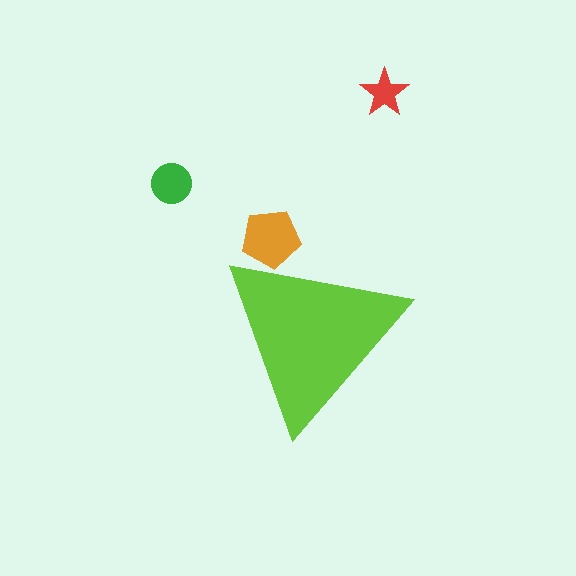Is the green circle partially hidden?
No, the green circle is fully visible.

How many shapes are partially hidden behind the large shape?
1 shape is partially hidden.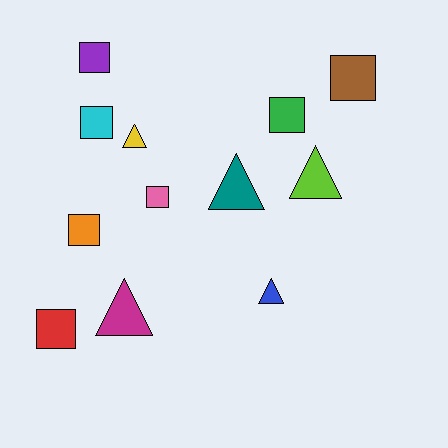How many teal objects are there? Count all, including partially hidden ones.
There is 1 teal object.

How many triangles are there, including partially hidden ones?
There are 5 triangles.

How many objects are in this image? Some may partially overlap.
There are 12 objects.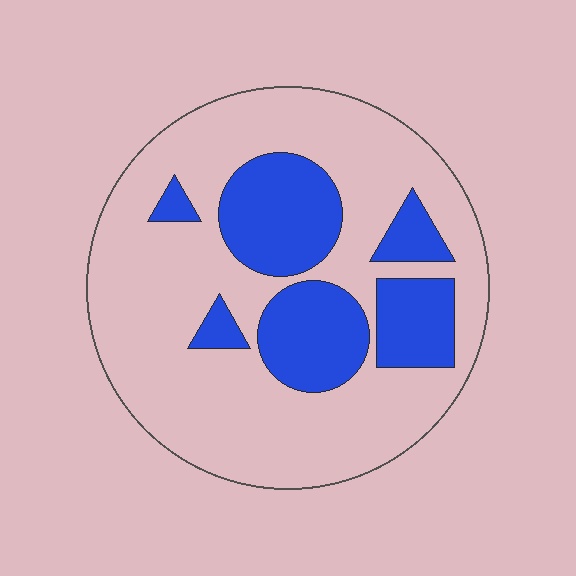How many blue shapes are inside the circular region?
6.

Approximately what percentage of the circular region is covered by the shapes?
Approximately 30%.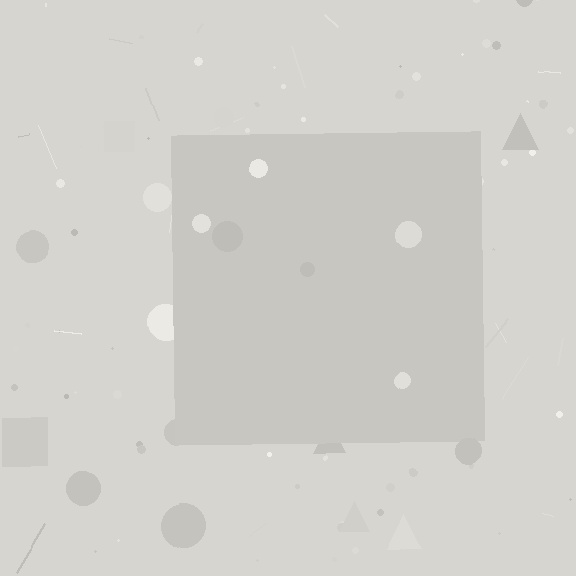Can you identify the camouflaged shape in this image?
The camouflaged shape is a square.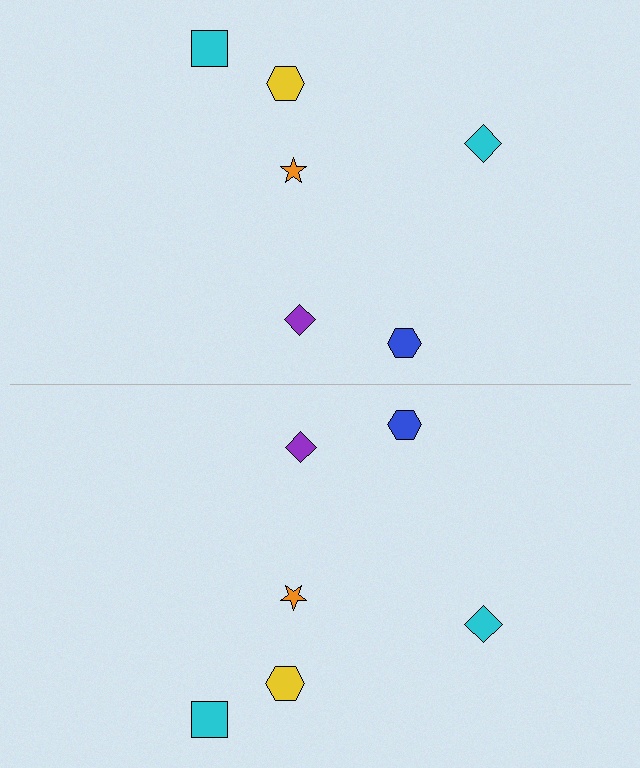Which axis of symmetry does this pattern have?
The pattern has a horizontal axis of symmetry running through the center of the image.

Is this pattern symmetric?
Yes, this pattern has bilateral (reflection) symmetry.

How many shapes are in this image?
There are 12 shapes in this image.